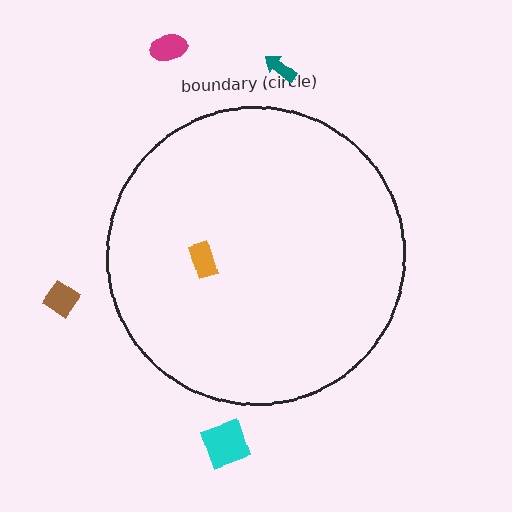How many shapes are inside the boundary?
1 inside, 4 outside.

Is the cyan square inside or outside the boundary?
Outside.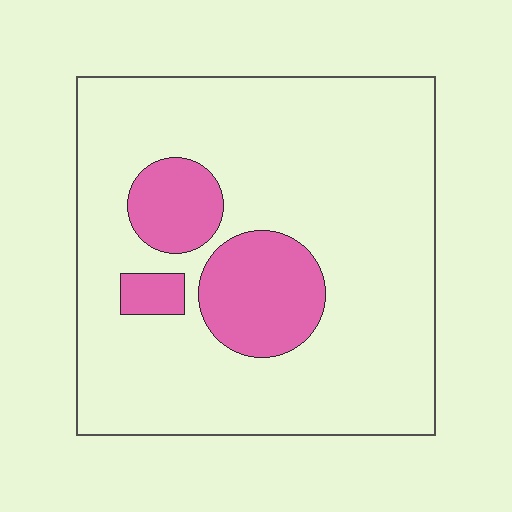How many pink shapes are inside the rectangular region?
3.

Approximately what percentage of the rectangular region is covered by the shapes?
Approximately 20%.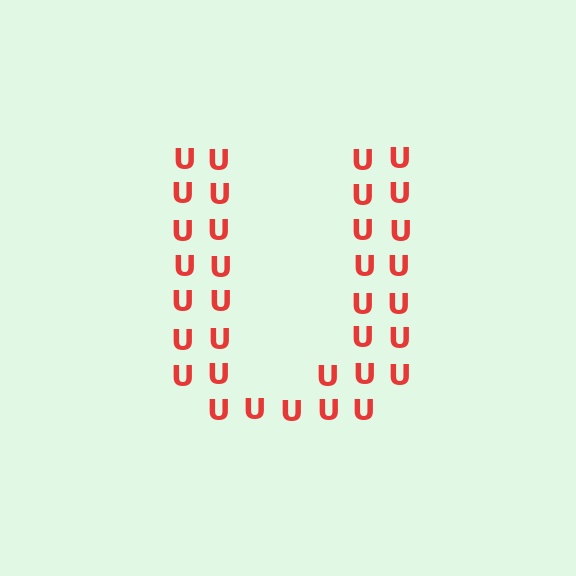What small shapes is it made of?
It is made of small letter U's.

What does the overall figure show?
The overall figure shows the letter U.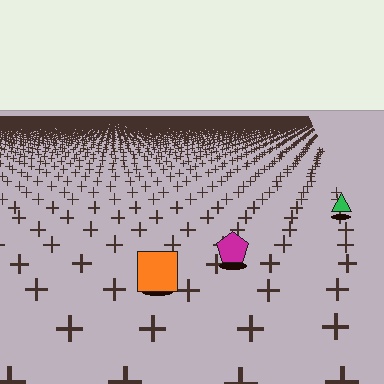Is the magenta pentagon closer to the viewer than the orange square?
No. The orange square is closer — you can tell from the texture gradient: the ground texture is coarser near it.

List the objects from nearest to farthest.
From nearest to farthest: the orange square, the magenta pentagon, the green triangle.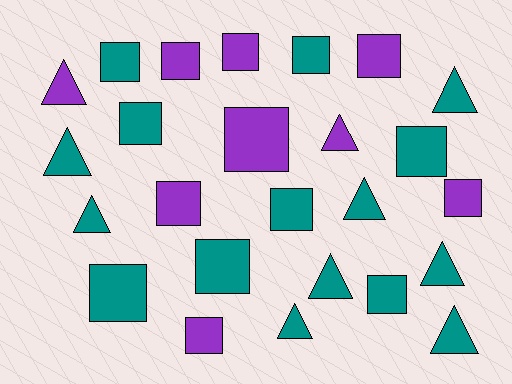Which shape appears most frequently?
Square, with 15 objects.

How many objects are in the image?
There are 25 objects.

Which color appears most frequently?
Teal, with 16 objects.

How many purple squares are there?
There are 7 purple squares.